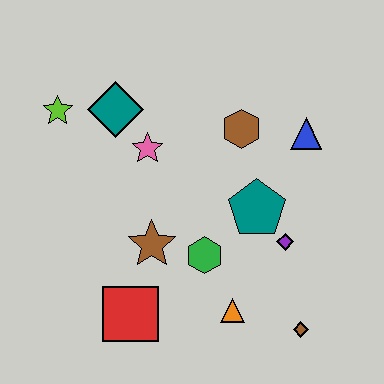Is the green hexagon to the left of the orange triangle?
Yes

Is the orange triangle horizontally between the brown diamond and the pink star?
Yes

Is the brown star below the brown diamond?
No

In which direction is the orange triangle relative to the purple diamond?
The orange triangle is below the purple diamond.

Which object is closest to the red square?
The brown star is closest to the red square.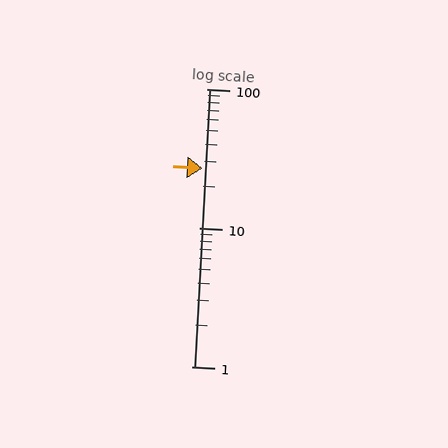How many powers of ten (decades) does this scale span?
The scale spans 2 decades, from 1 to 100.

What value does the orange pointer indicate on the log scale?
The pointer indicates approximately 27.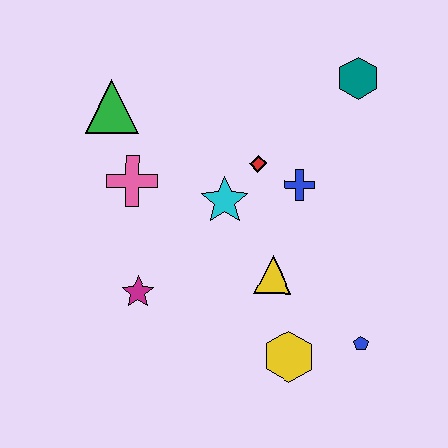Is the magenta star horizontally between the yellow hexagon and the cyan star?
No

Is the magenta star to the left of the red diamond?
Yes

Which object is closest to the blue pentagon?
The yellow hexagon is closest to the blue pentagon.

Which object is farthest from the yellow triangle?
The green triangle is farthest from the yellow triangle.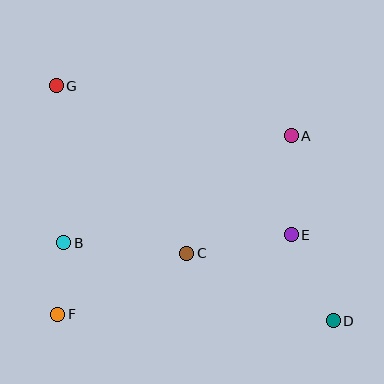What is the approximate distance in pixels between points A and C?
The distance between A and C is approximately 158 pixels.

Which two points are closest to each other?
Points B and F are closest to each other.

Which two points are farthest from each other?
Points D and G are farthest from each other.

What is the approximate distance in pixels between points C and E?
The distance between C and E is approximately 106 pixels.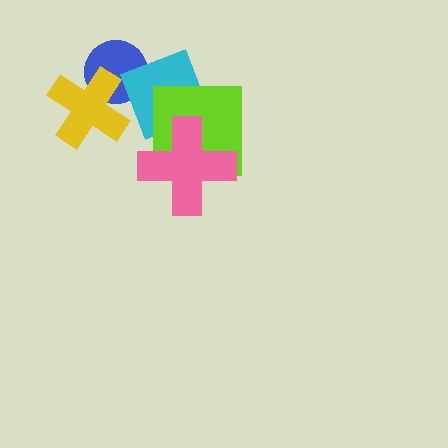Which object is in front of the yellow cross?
The cyan diamond is in front of the yellow cross.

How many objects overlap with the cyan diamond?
4 objects overlap with the cyan diamond.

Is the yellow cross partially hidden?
Yes, it is partially covered by another shape.